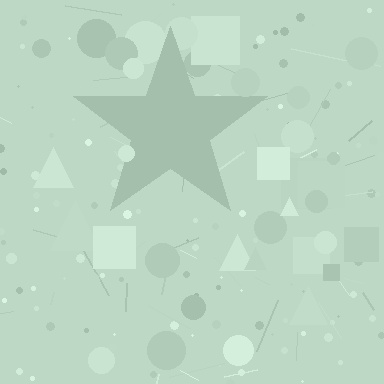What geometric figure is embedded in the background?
A star is embedded in the background.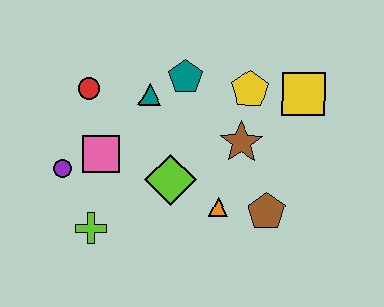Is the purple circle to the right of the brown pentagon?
No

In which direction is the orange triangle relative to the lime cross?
The orange triangle is to the right of the lime cross.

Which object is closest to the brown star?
The yellow pentagon is closest to the brown star.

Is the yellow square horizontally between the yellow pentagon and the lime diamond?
No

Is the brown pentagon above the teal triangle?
No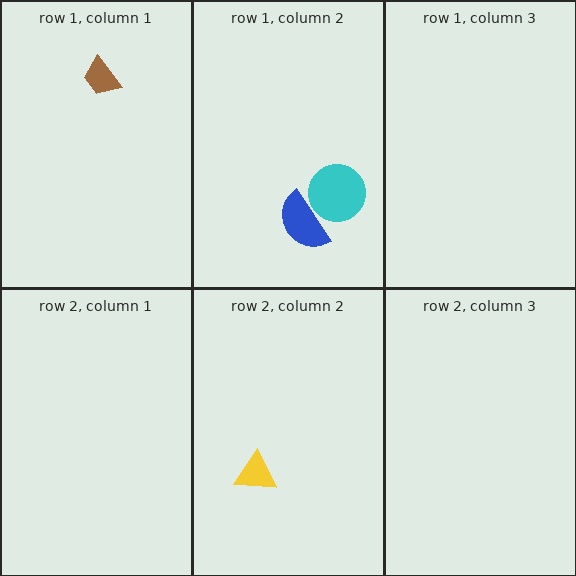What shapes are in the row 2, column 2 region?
The yellow triangle.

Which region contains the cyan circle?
The row 1, column 2 region.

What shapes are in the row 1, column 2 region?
The blue semicircle, the cyan circle.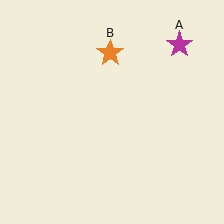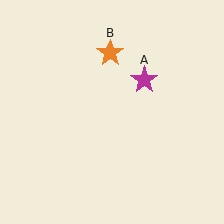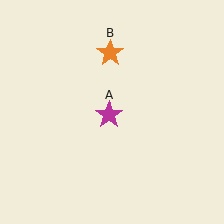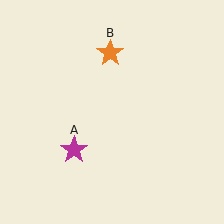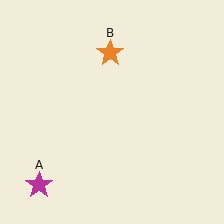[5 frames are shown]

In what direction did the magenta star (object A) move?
The magenta star (object A) moved down and to the left.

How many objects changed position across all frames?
1 object changed position: magenta star (object A).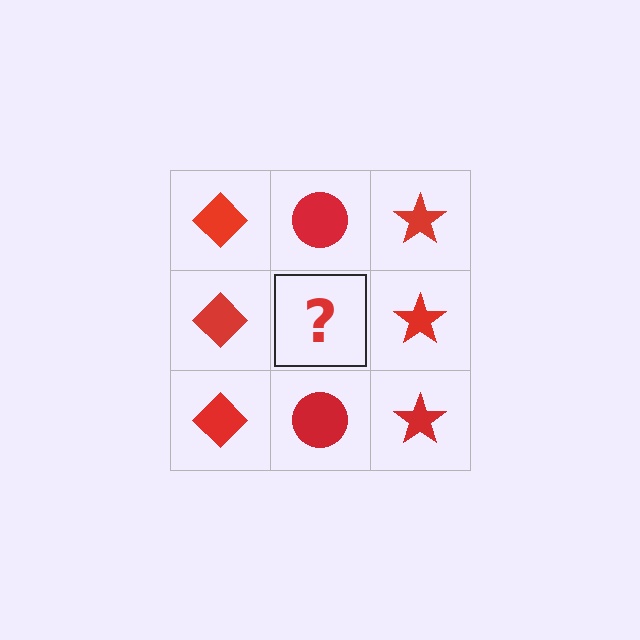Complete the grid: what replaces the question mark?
The question mark should be replaced with a red circle.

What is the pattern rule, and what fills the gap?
The rule is that each column has a consistent shape. The gap should be filled with a red circle.